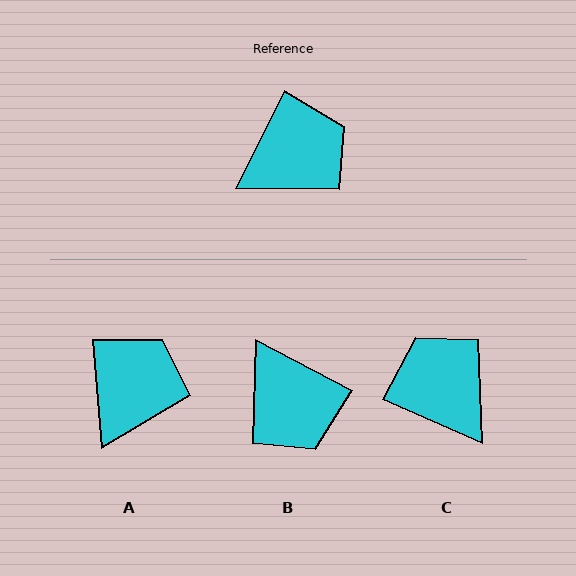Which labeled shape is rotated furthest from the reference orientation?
C, about 93 degrees away.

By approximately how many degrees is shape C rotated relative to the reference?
Approximately 93 degrees counter-clockwise.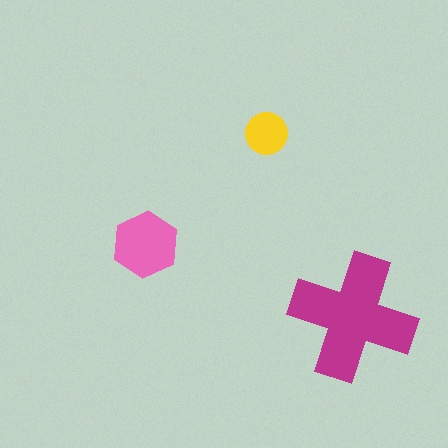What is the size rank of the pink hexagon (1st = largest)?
2nd.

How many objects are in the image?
There are 3 objects in the image.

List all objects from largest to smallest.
The magenta cross, the pink hexagon, the yellow circle.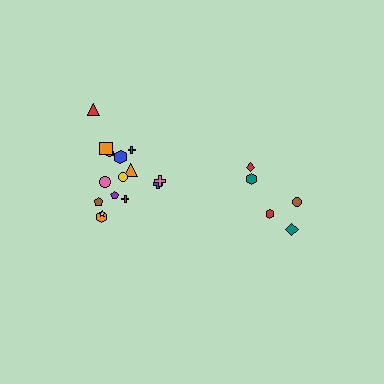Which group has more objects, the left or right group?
The left group.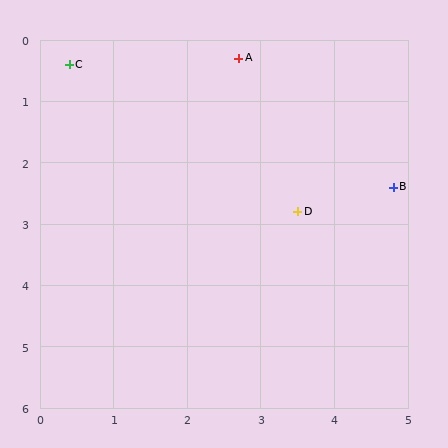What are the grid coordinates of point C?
Point C is at approximately (0.4, 0.4).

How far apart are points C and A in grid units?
Points C and A are about 2.3 grid units apart.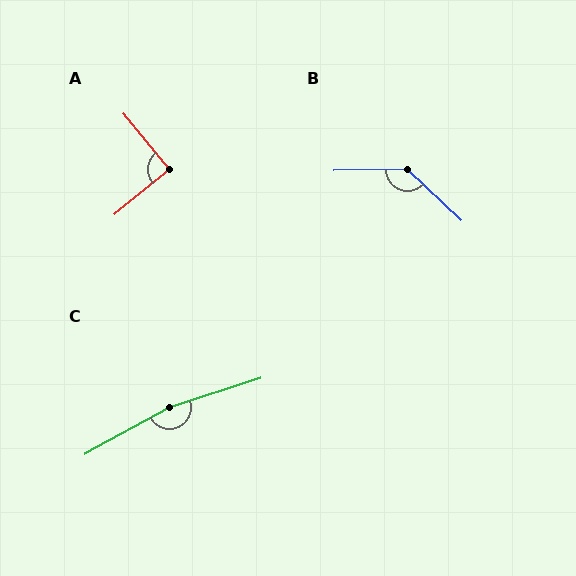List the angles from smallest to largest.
A (90°), B (136°), C (169°).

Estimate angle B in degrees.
Approximately 136 degrees.